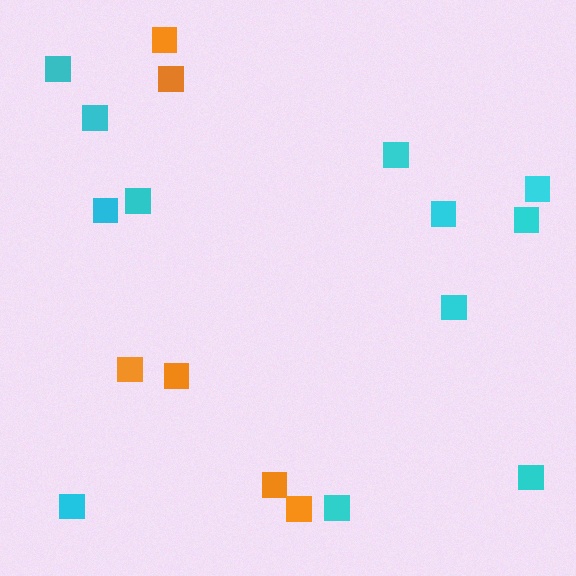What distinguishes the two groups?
There are 2 groups: one group of orange squares (6) and one group of cyan squares (12).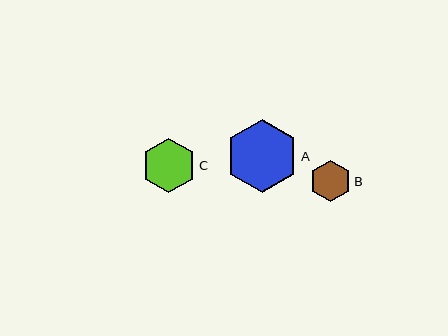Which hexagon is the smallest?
Hexagon B is the smallest with a size of approximately 41 pixels.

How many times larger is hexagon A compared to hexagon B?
Hexagon A is approximately 1.8 times the size of hexagon B.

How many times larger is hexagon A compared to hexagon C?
Hexagon A is approximately 1.3 times the size of hexagon C.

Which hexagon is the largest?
Hexagon A is the largest with a size of approximately 73 pixels.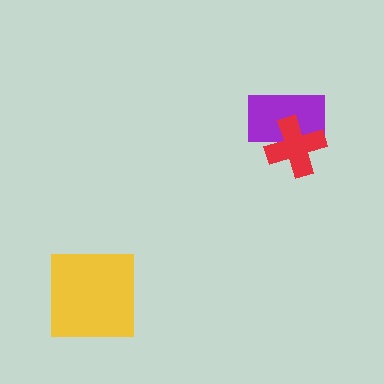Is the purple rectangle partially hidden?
Yes, it is partially covered by another shape.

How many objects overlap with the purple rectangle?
1 object overlaps with the purple rectangle.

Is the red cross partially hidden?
No, no other shape covers it.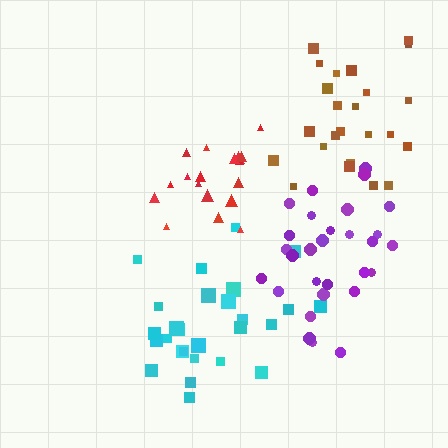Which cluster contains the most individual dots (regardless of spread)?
Purple (29).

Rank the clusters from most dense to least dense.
red, cyan, purple, brown.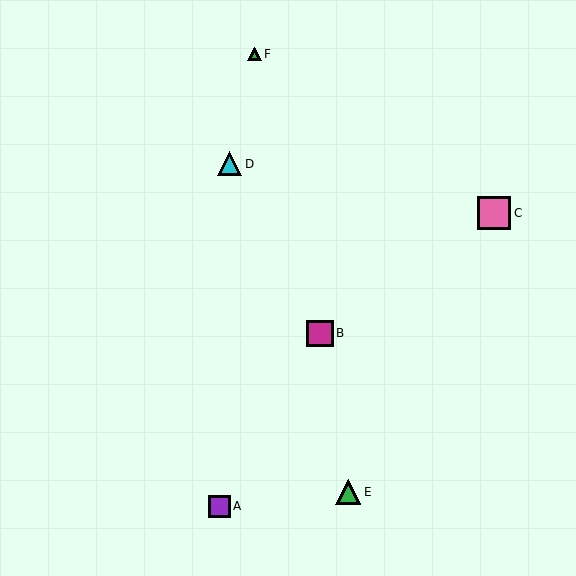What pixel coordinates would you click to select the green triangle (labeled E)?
Click at (348, 492) to select the green triangle E.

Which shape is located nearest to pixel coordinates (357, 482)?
The green triangle (labeled E) at (348, 492) is nearest to that location.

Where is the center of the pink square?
The center of the pink square is at (494, 213).